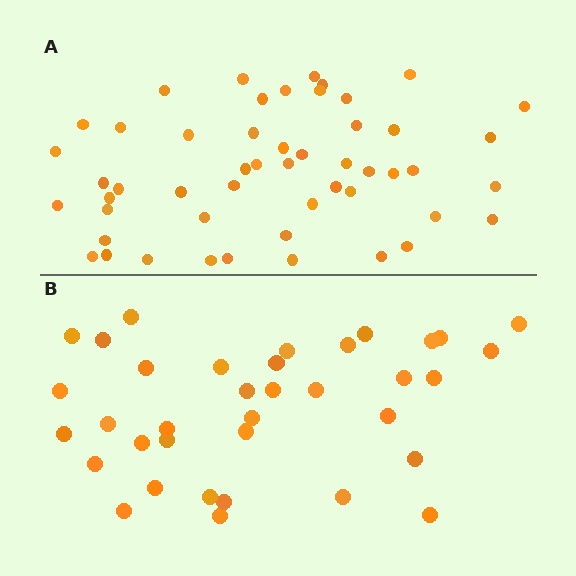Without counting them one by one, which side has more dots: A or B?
Region A (the top region) has more dots.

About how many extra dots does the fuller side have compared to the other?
Region A has approximately 15 more dots than region B.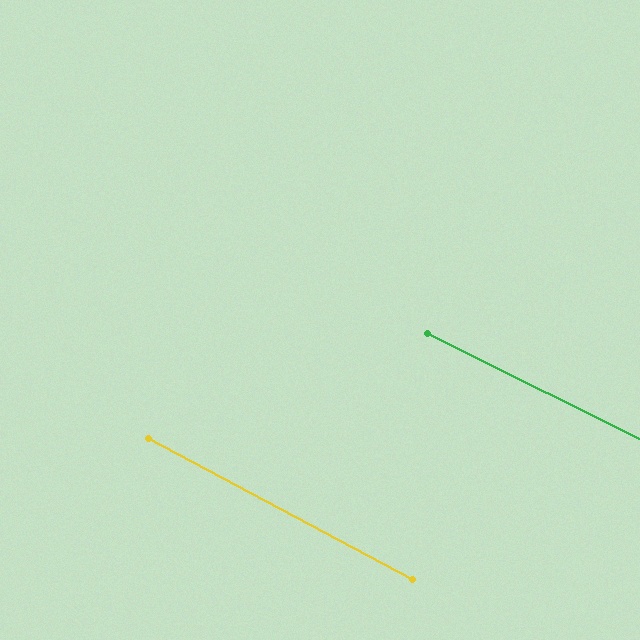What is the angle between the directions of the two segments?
Approximately 2 degrees.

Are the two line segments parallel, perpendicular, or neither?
Parallel — their directions differ by only 1.6°.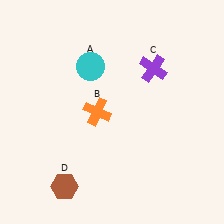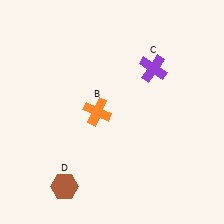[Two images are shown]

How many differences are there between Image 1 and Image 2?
There is 1 difference between the two images.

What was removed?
The cyan circle (A) was removed in Image 2.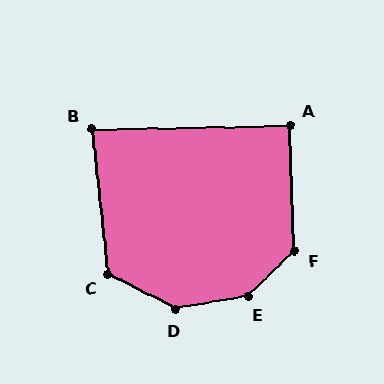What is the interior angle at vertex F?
Approximately 132 degrees (obtuse).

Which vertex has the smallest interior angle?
B, at approximately 85 degrees.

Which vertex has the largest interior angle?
E, at approximately 146 degrees.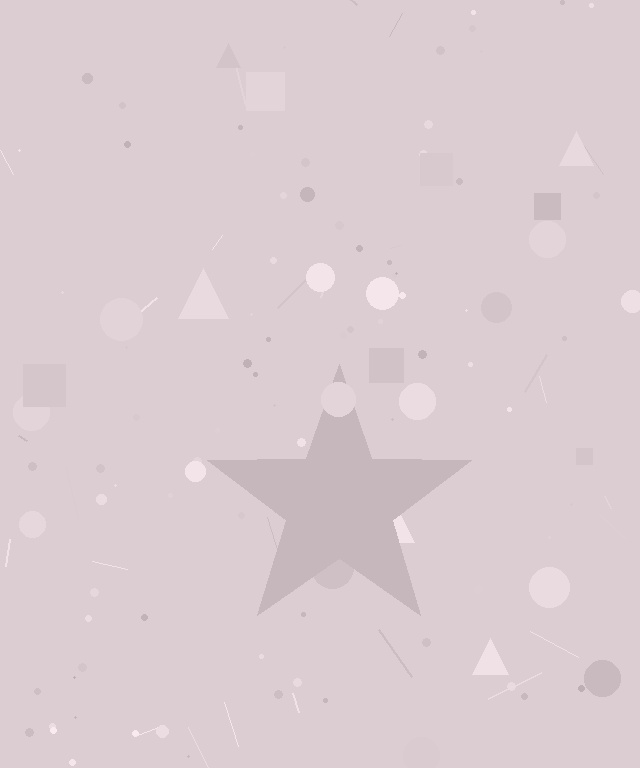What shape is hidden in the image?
A star is hidden in the image.